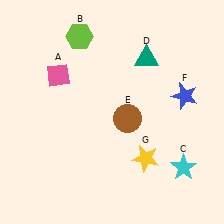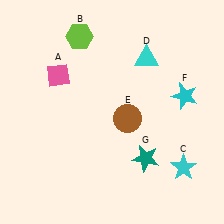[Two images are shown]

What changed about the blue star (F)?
In Image 1, F is blue. In Image 2, it changed to cyan.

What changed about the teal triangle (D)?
In Image 1, D is teal. In Image 2, it changed to cyan.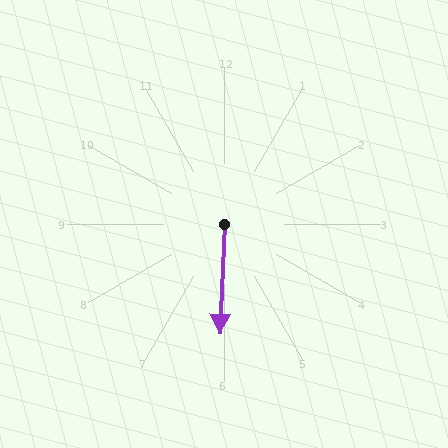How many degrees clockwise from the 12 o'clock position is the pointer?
Approximately 183 degrees.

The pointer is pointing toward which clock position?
Roughly 6 o'clock.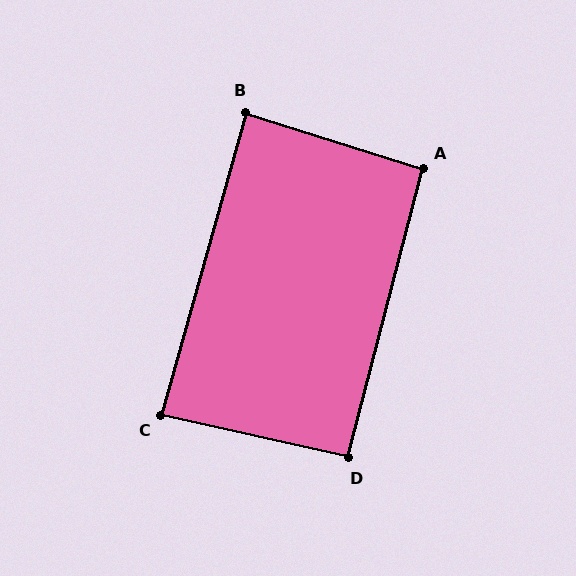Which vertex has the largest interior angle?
A, at approximately 93 degrees.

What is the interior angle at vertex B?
Approximately 88 degrees (approximately right).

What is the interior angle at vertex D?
Approximately 92 degrees (approximately right).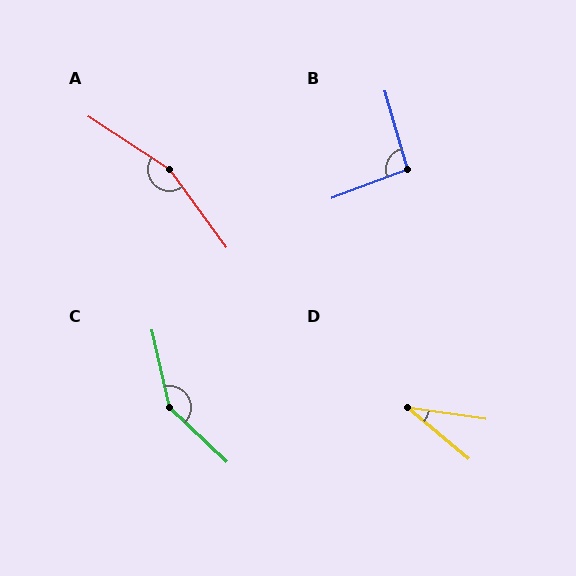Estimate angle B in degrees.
Approximately 95 degrees.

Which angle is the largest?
A, at approximately 159 degrees.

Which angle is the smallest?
D, at approximately 31 degrees.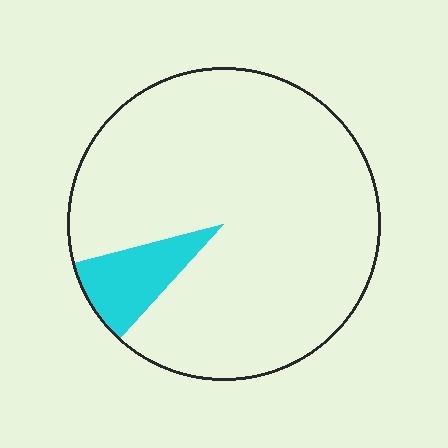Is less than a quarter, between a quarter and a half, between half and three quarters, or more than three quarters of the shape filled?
Less than a quarter.